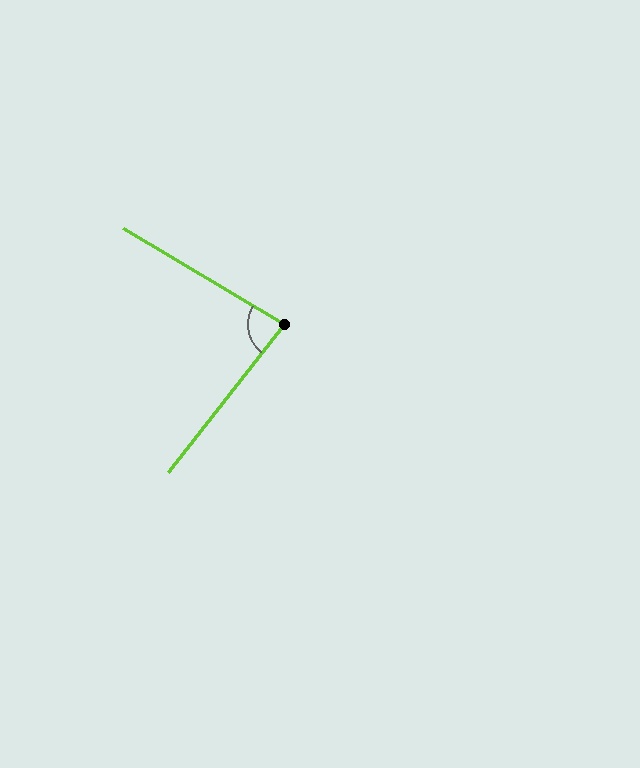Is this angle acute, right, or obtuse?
It is acute.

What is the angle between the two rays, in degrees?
Approximately 83 degrees.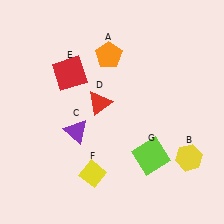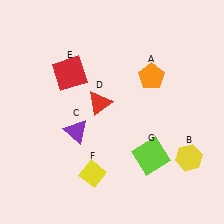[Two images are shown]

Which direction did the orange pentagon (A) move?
The orange pentagon (A) moved right.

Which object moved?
The orange pentagon (A) moved right.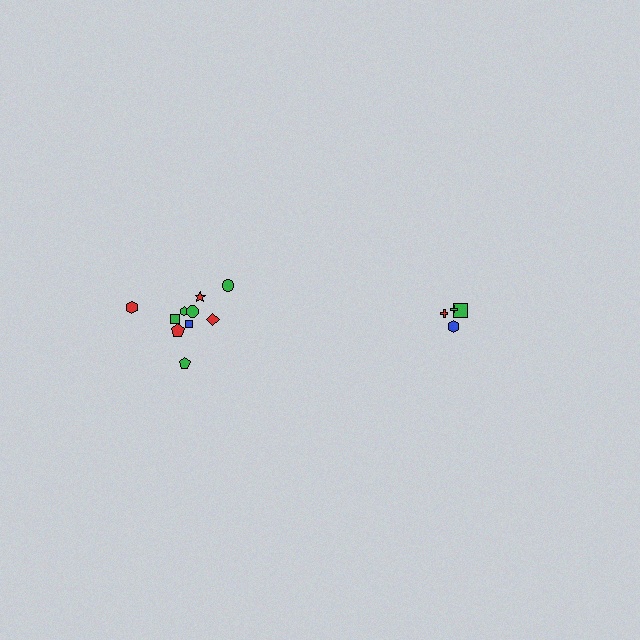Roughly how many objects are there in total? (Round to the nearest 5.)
Roughly 15 objects in total.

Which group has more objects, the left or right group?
The left group.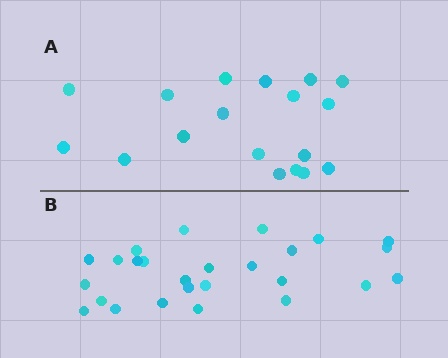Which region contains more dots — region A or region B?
Region B (the bottom region) has more dots.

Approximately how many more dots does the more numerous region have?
Region B has roughly 8 or so more dots than region A.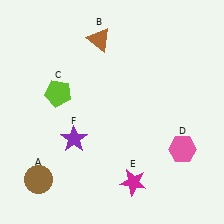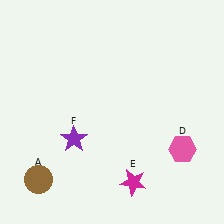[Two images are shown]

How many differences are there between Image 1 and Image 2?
There are 2 differences between the two images.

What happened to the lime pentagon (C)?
The lime pentagon (C) was removed in Image 2. It was in the top-left area of Image 1.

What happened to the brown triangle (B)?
The brown triangle (B) was removed in Image 2. It was in the top-left area of Image 1.